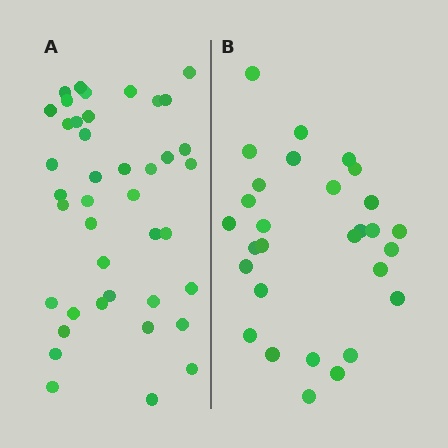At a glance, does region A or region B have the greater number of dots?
Region A (the left region) has more dots.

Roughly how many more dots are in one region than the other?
Region A has roughly 12 or so more dots than region B.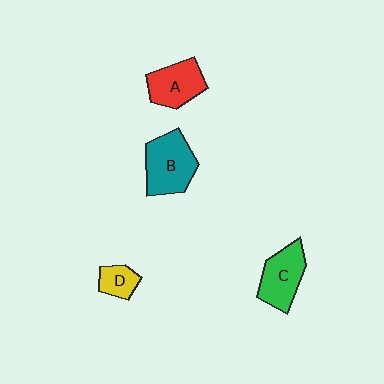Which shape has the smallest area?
Shape D (yellow).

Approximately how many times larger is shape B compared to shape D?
Approximately 2.4 times.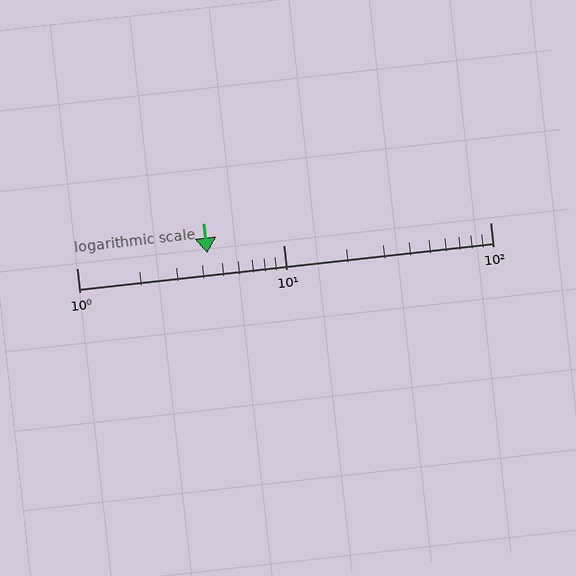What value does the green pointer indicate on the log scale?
The pointer indicates approximately 4.3.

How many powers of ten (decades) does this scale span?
The scale spans 2 decades, from 1 to 100.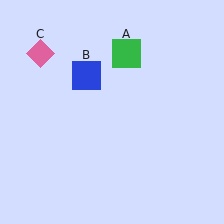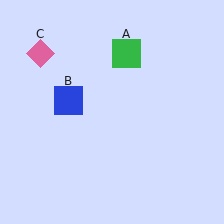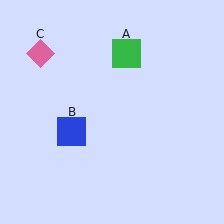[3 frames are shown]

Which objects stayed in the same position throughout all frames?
Green square (object A) and pink diamond (object C) remained stationary.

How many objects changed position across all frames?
1 object changed position: blue square (object B).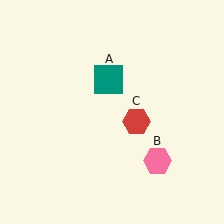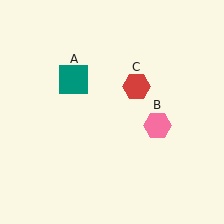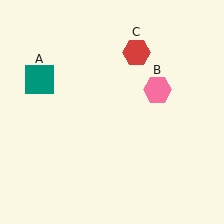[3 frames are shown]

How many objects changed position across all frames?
3 objects changed position: teal square (object A), pink hexagon (object B), red hexagon (object C).